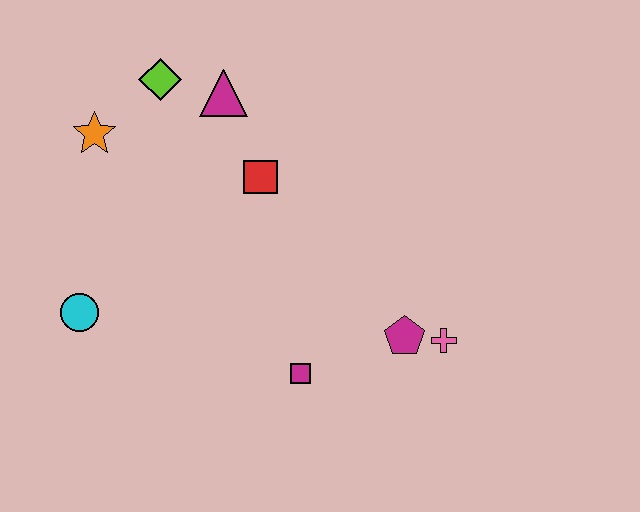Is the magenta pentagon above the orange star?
No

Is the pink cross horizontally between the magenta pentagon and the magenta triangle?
No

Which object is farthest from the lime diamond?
The pink cross is farthest from the lime diamond.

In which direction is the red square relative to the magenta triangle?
The red square is below the magenta triangle.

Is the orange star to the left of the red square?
Yes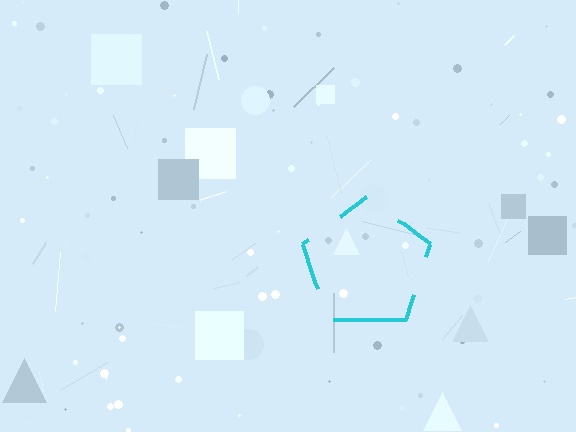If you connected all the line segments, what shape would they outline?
They would outline a pentagon.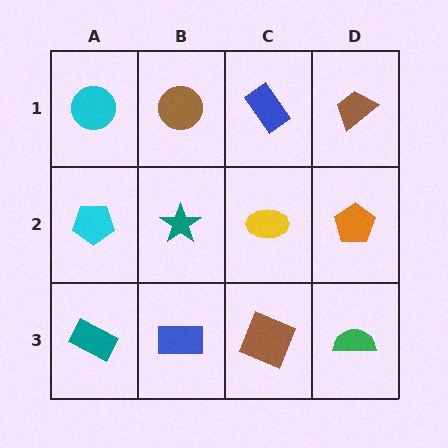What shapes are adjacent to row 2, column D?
A brown trapezoid (row 1, column D), a green semicircle (row 3, column D), a yellow ellipse (row 2, column C).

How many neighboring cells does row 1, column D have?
2.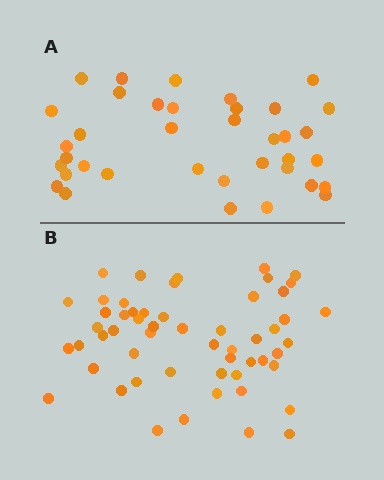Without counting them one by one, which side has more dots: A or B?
Region B (the bottom region) has more dots.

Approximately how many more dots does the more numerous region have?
Region B has approximately 20 more dots than region A.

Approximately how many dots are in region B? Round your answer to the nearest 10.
About 60 dots. (The exact count is 55, which rounds to 60.)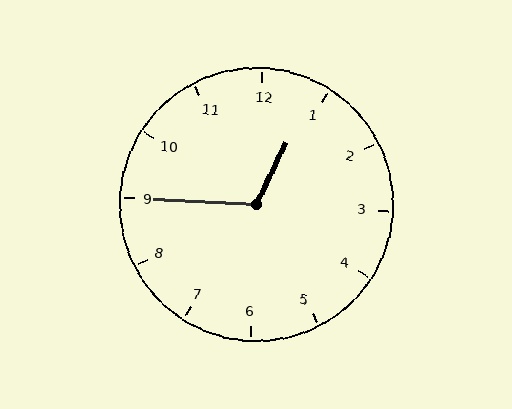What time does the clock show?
12:45.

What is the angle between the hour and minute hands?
Approximately 112 degrees.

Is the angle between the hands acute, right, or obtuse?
It is obtuse.